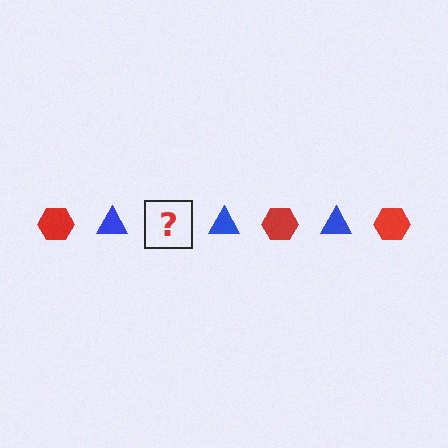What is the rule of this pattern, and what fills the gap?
The rule is that the pattern alternates between red hexagon and blue triangle. The gap should be filled with a red hexagon.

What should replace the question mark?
The question mark should be replaced with a red hexagon.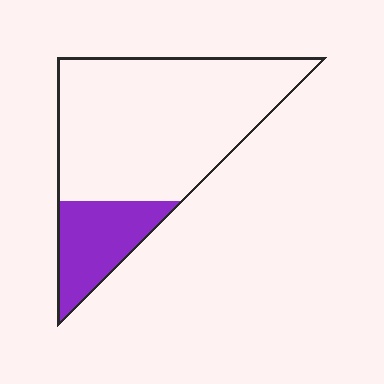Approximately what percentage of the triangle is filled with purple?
Approximately 20%.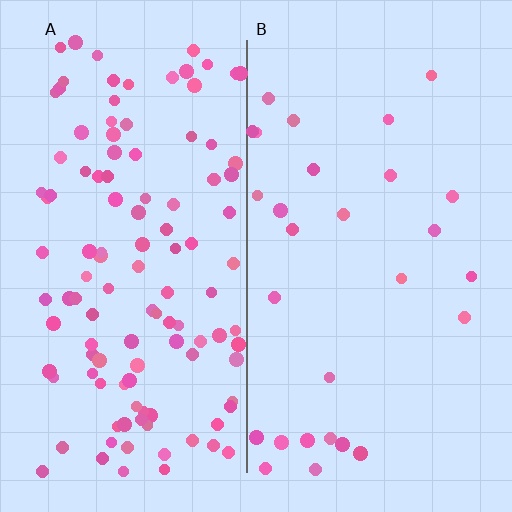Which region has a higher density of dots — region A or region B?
A (the left).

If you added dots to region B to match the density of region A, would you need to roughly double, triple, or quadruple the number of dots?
Approximately quadruple.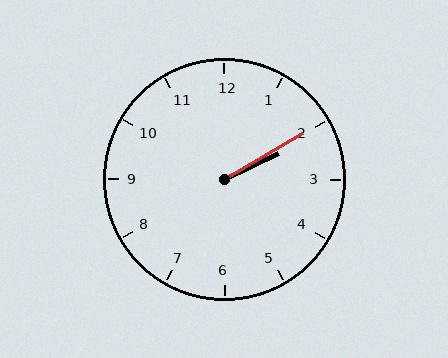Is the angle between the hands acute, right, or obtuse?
It is acute.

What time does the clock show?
2:10.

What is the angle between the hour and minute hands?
Approximately 5 degrees.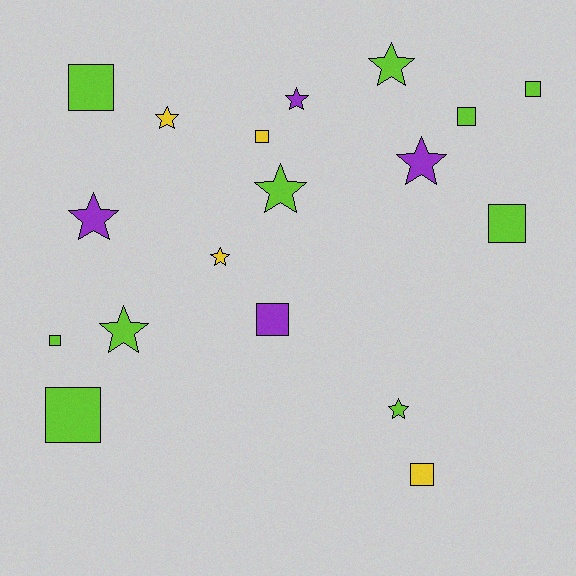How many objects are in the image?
There are 18 objects.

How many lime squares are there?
There are 6 lime squares.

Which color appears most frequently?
Lime, with 10 objects.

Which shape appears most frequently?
Square, with 9 objects.